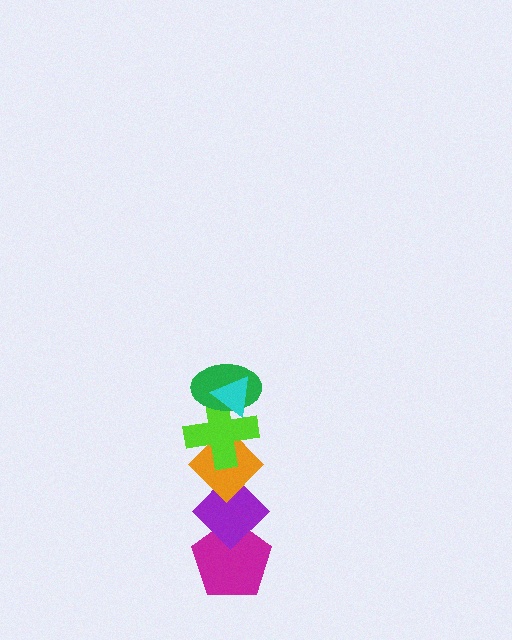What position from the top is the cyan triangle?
The cyan triangle is 1st from the top.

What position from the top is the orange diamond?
The orange diamond is 4th from the top.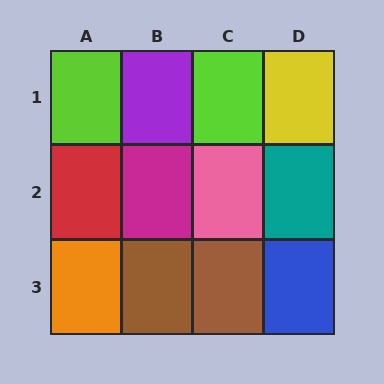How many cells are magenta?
1 cell is magenta.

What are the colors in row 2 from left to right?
Red, magenta, pink, teal.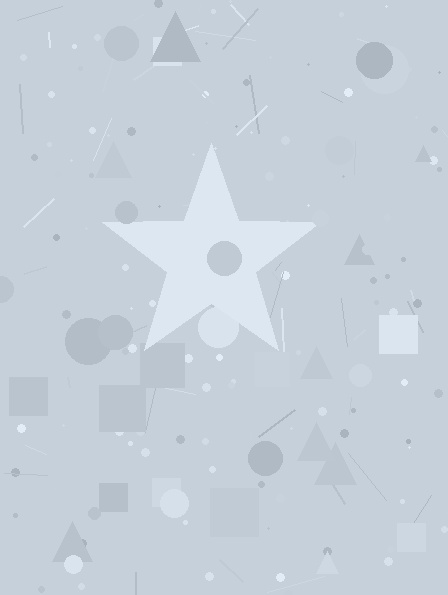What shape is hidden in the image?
A star is hidden in the image.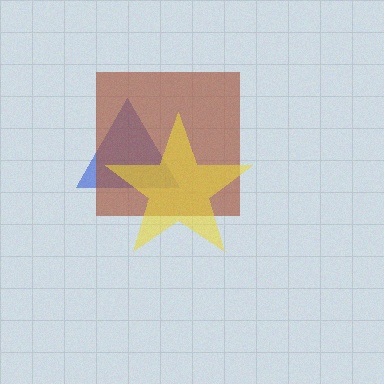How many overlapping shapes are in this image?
There are 3 overlapping shapes in the image.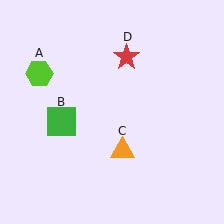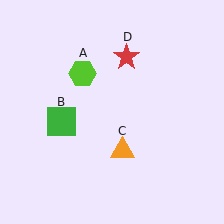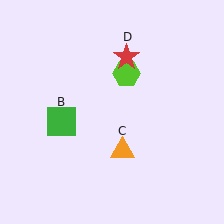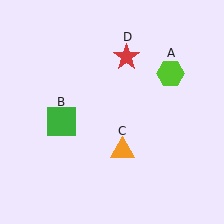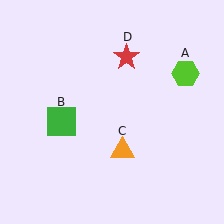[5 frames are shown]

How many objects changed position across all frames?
1 object changed position: lime hexagon (object A).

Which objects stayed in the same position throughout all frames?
Green square (object B) and orange triangle (object C) and red star (object D) remained stationary.